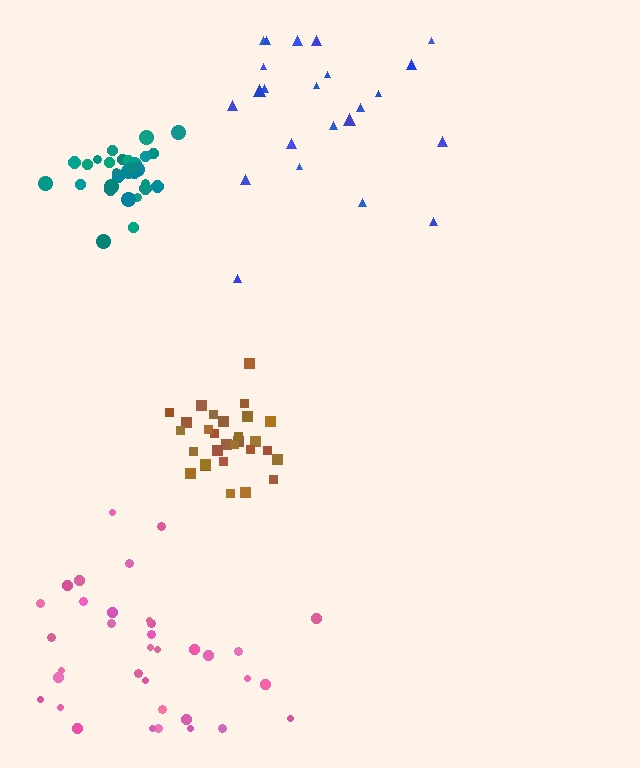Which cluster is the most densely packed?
Teal.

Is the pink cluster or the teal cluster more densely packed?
Teal.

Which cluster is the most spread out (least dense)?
Blue.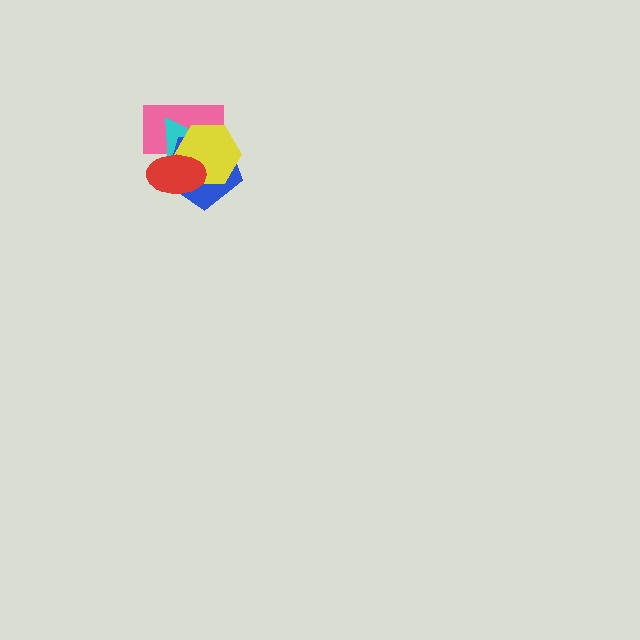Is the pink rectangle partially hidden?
Yes, it is partially covered by another shape.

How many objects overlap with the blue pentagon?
4 objects overlap with the blue pentagon.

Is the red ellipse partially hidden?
No, no other shape covers it.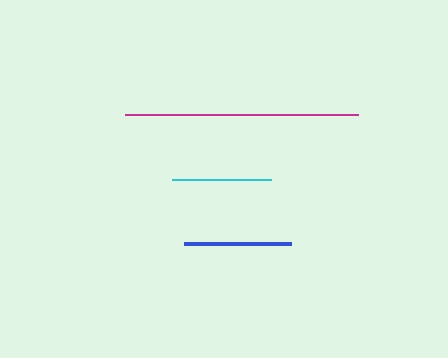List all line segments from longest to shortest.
From longest to shortest: magenta, blue, cyan.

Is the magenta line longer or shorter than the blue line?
The magenta line is longer than the blue line.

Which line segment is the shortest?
The cyan line is the shortest at approximately 100 pixels.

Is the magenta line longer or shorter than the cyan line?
The magenta line is longer than the cyan line.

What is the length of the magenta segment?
The magenta segment is approximately 233 pixels long.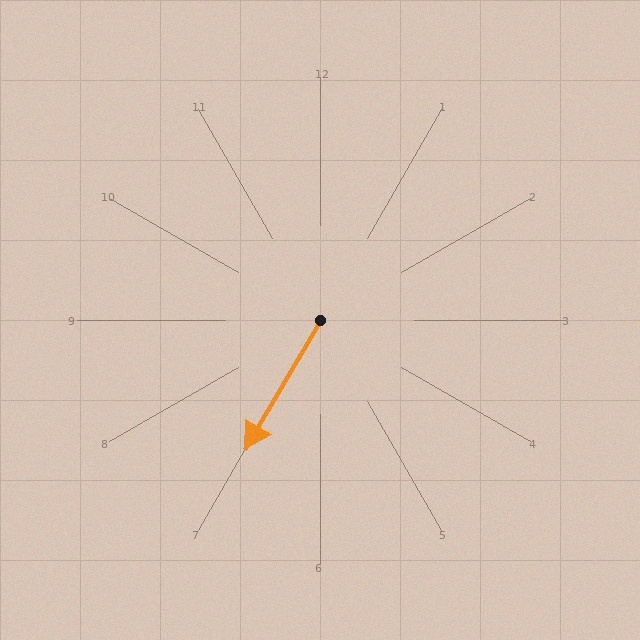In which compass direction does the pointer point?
Southwest.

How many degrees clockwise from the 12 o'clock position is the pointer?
Approximately 210 degrees.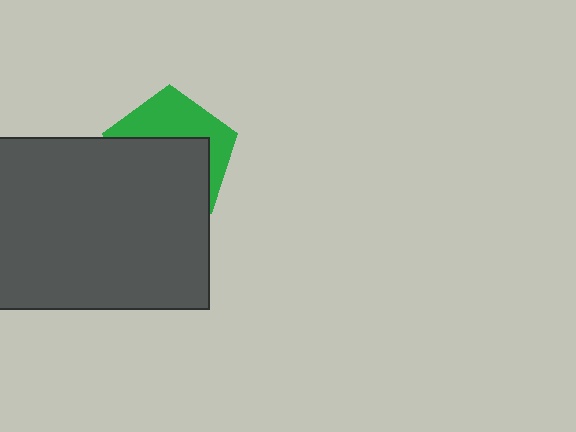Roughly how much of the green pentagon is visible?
A small part of it is visible (roughly 41%).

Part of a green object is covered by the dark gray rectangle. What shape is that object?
It is a pentagon.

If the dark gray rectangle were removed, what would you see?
You would see the complete green pentagon.